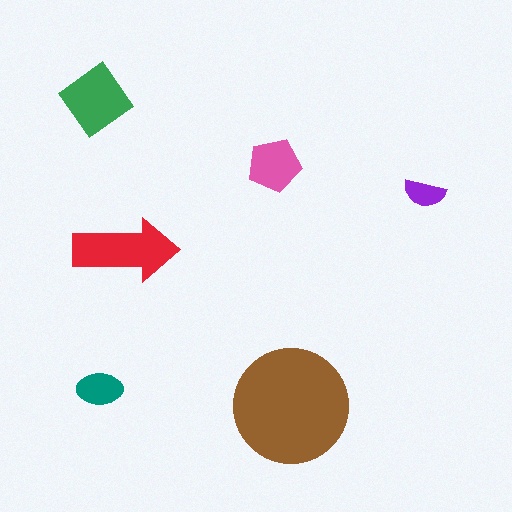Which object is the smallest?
The purple semicircle.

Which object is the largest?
The brown circle.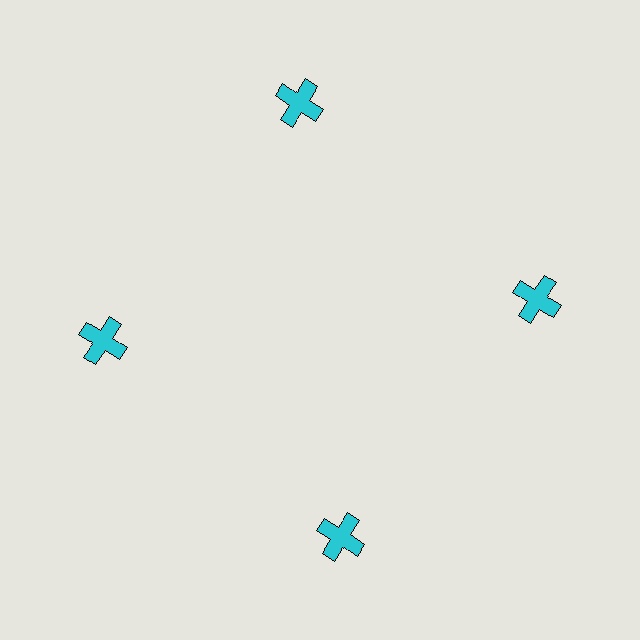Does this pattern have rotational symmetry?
Yes, this pattern has 4-fold rotational symmetry. It looks the same after rotating 90 degrees around the center.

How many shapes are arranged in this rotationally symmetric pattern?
There are 4 shapes, arranged in 4 groups of 1.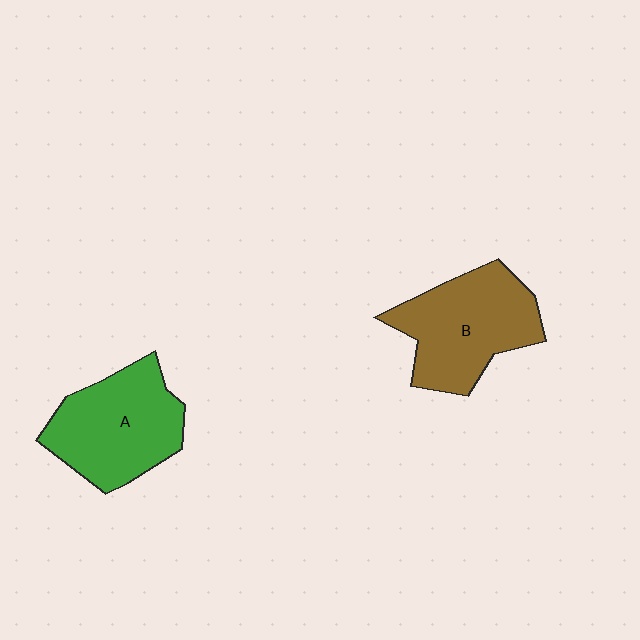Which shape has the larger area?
Shape B (brown).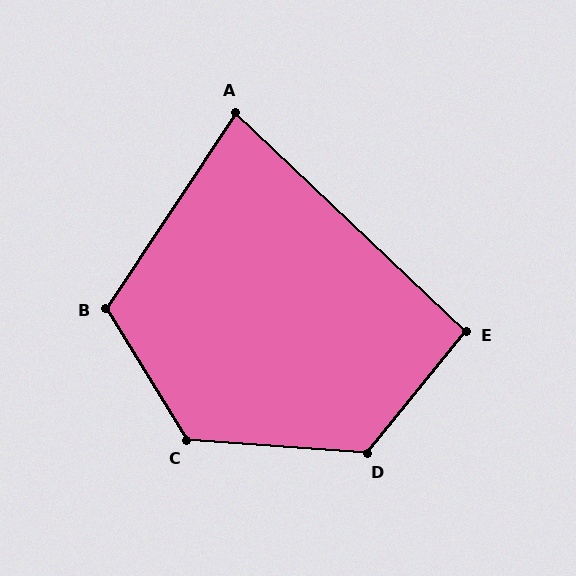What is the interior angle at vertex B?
Approximately 115 degrees (obtuse).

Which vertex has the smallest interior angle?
A, at approximately 80 degrees.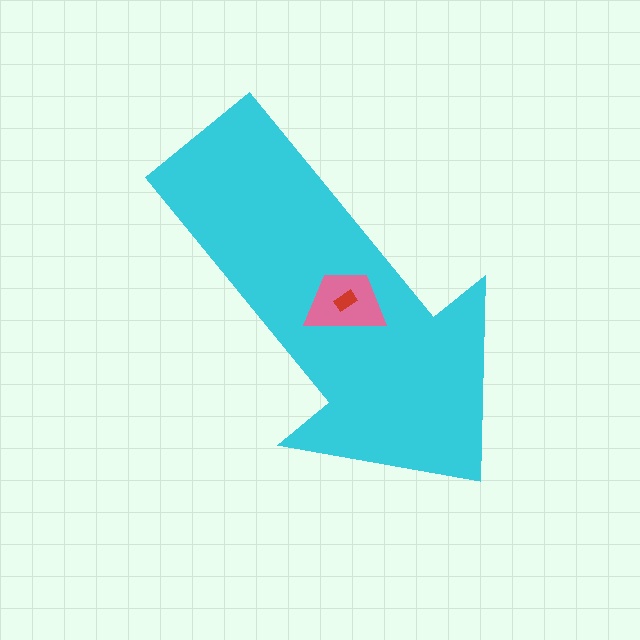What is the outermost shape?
The cyan arrow.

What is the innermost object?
The red rectangle.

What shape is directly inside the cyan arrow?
The pink trapezoid.